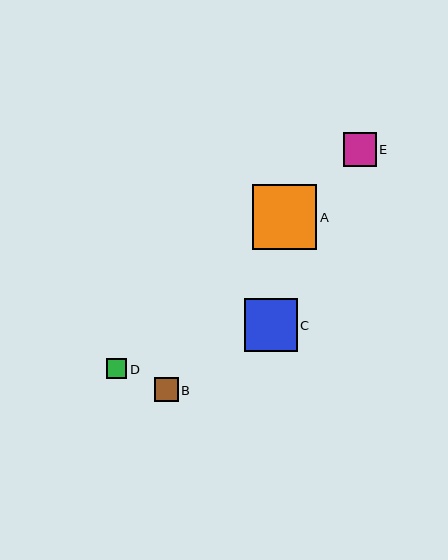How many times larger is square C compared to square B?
Square C is approximately 2.3 times the size of square B.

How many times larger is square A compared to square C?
Square A is approximately 1.2 times the size of square C.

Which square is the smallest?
Square D is the smallest with a size of approximately 20 pixels.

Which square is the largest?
Square A is the largest with a size of approximately 65 pixels.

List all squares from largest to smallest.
From largest to smallest: A, C, E, B, D.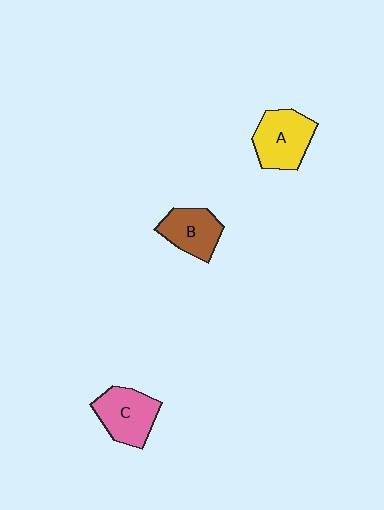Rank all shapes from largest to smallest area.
From largest to smallest: A (yellow), C (pink), B (brown).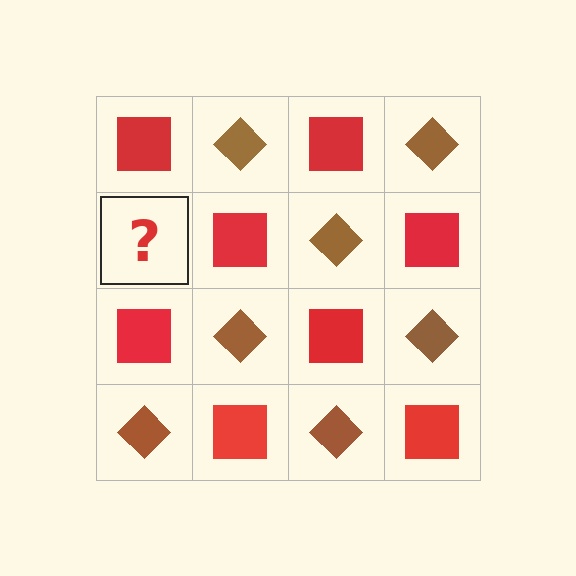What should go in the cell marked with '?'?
The missing cell should contain a brown diamond.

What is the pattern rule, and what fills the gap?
The rule is that it alternates red square and brown diamond in a checkerboard pattern. The gap should be filled with a brown diamond.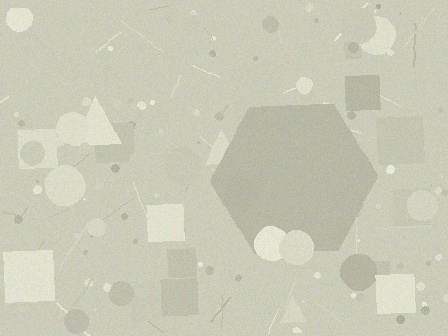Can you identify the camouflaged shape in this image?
The camouflaged shape is a hexagon.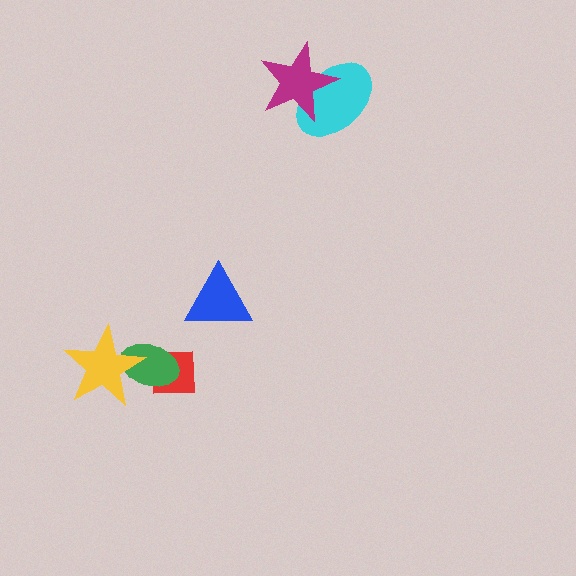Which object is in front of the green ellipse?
The yellow star is in front of the green ellipse.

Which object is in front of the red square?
The green ellipse is in front of the red square.